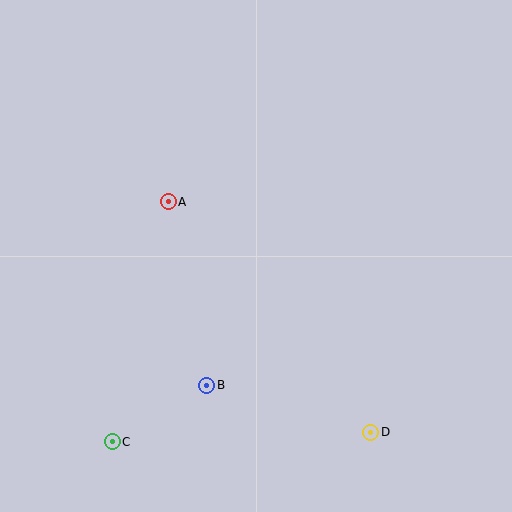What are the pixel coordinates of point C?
Point C is at (112, 442).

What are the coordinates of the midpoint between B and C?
The midpoint between B and C is at (159, 414).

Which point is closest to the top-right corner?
Point A is closest to the top-right corner.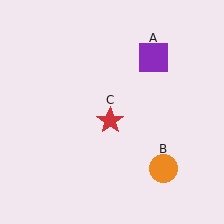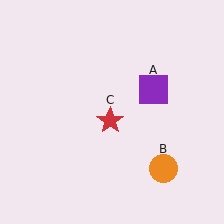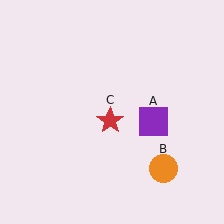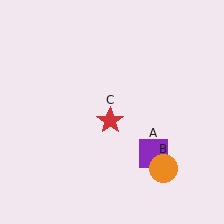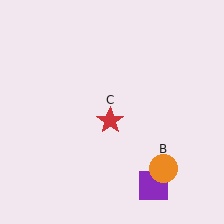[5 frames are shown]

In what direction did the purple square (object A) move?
The purple square (object A) moved down.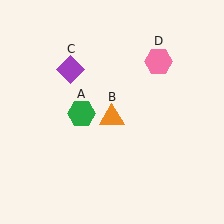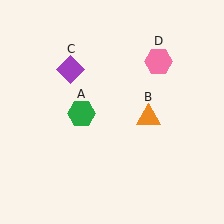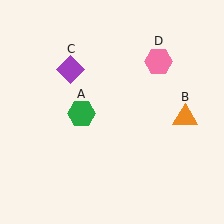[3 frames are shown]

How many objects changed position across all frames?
1 object changed position: orange triangle (object B).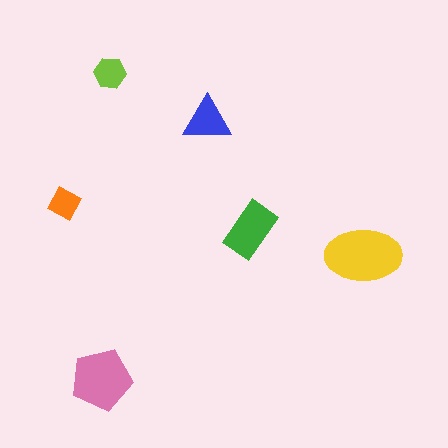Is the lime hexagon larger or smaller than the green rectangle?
Smaller.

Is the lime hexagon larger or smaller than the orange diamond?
Larger.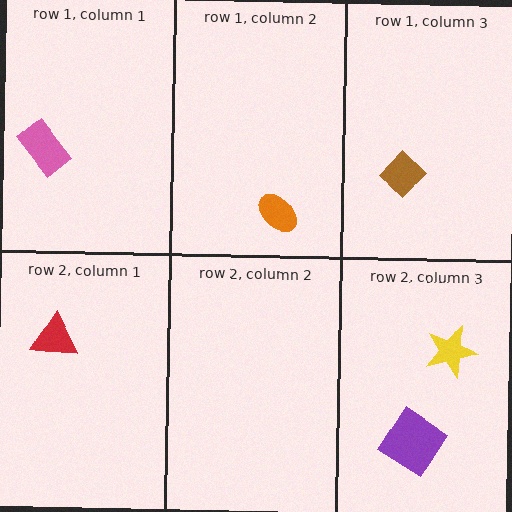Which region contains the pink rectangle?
The row 1, column 1 region.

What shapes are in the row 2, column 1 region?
The red triangle.